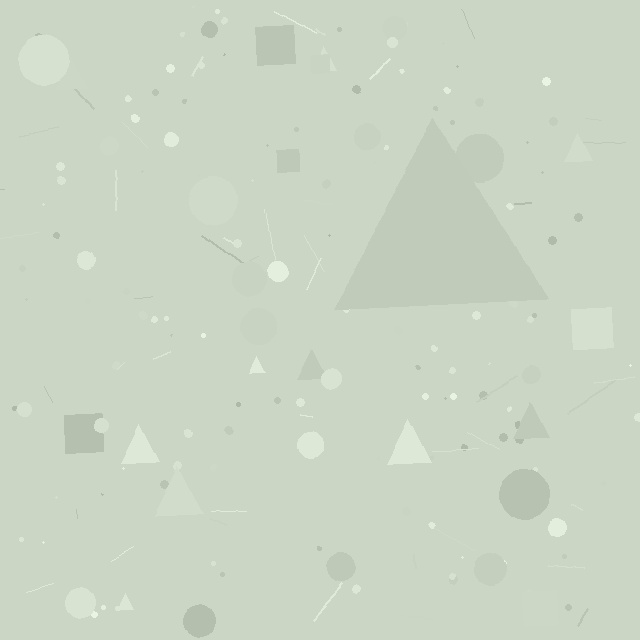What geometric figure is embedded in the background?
A triangle is embedded in the background.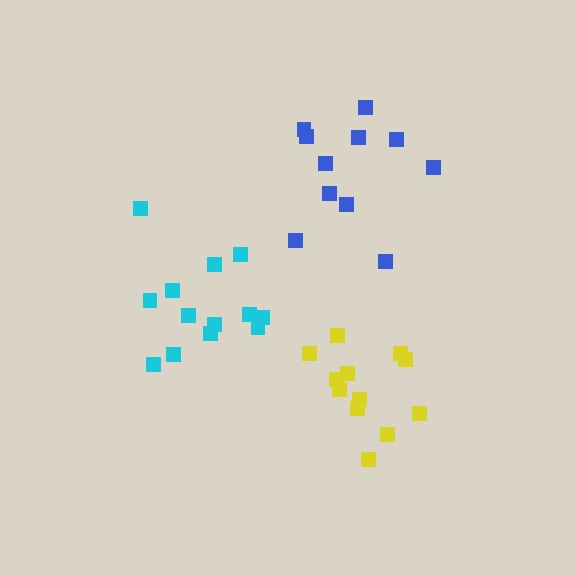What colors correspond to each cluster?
The clusters are colored: cyan, yellow, blue.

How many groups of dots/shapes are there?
There are 3 groups.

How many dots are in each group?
Group 1: 13 dots, Group 2: 12 dots, Group 3: 11 dots (36 total).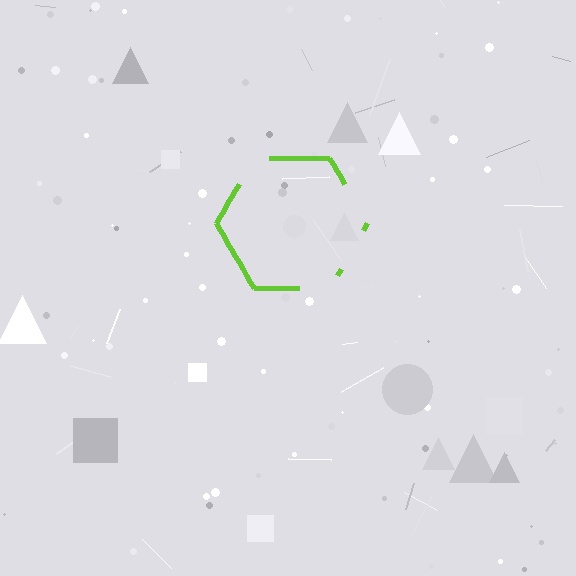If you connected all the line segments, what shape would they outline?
They would outline a hexagon.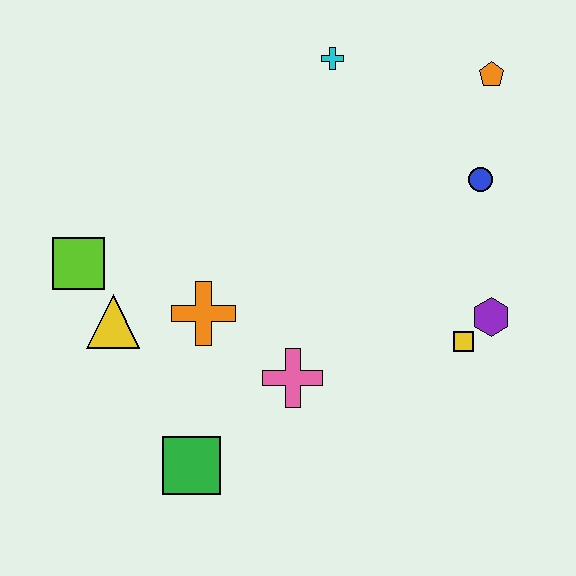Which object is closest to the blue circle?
The orange pentagon is closest to the blue circle.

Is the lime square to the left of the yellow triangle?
Yes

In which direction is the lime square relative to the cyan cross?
The lime square is to the left of the cyan cross.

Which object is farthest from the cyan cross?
The green square is farthest from the cyan cross.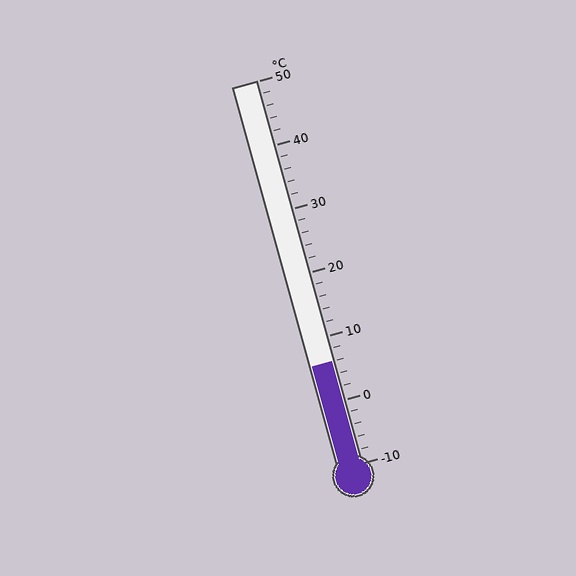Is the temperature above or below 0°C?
The temperature is above 0°C.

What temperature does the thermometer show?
The thermometer shows approximately 6°C.